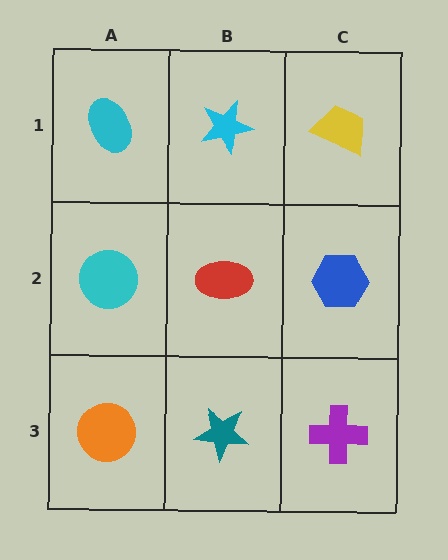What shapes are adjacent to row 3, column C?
A blue hexagon (row 2, column C), a teal star (row 3, column B).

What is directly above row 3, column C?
A blue hexagon.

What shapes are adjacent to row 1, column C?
A blue hexagon (row 2, column C), a cyan star (row 1, column B).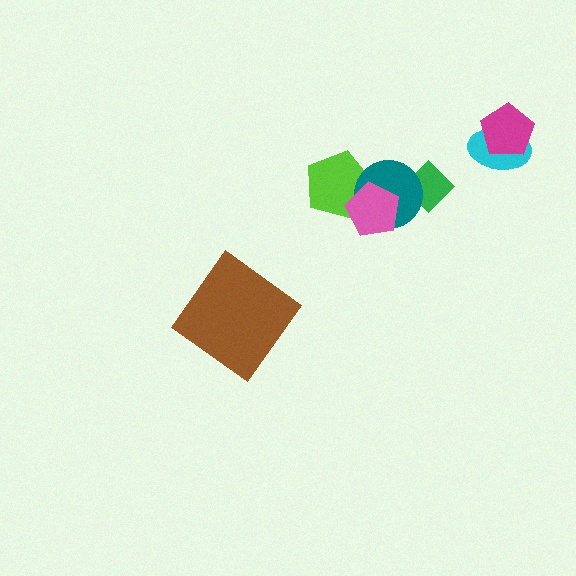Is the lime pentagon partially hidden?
Yes, it is partially covered by another shape.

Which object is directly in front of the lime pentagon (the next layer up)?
The teal circle is directly in front of the lime pentagon.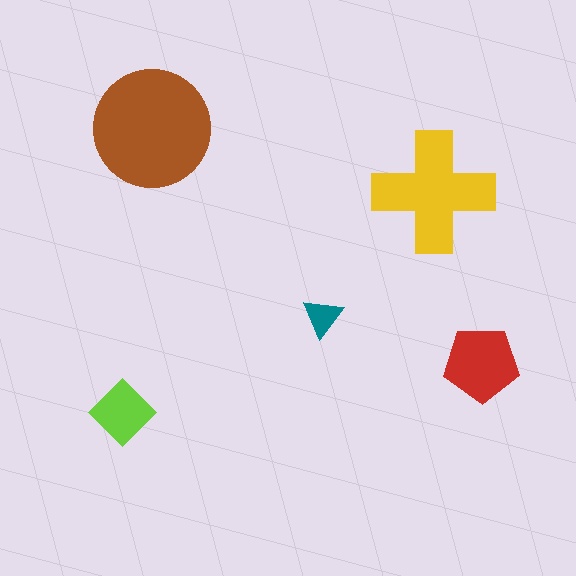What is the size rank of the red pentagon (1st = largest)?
3rd.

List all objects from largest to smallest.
The brown circle, the yellow cross, the red pentagon, the lime diamond, the teal triangle.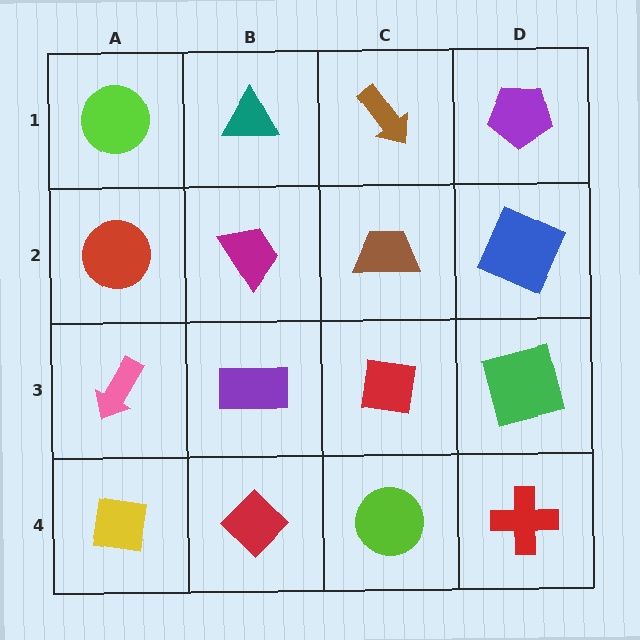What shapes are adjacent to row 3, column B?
A magenta trapezoid (row 2, column B), a red diamond (row 4, column B), a pink arrow (row 3, column A), a red square (row 3, column C).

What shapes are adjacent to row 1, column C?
A brown trapezoid (row 2, column C), a teal triangle (row 1, column B), a purple pentagon (row 1, column D).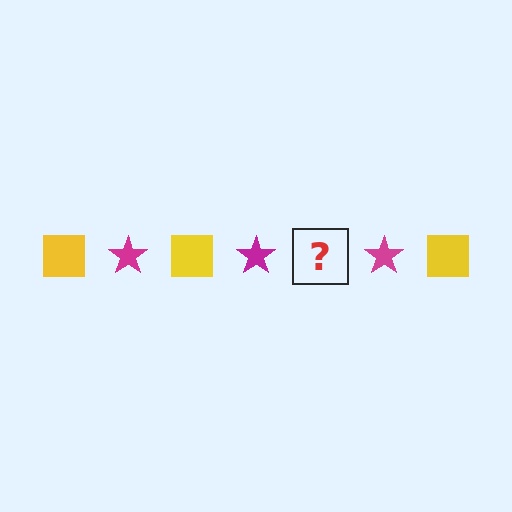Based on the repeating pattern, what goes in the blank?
The blank should be a yellow square.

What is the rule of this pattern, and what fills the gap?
The rule is that the pattern alternates between yellow square and magenta star. The gap should be filled with a yellow square.